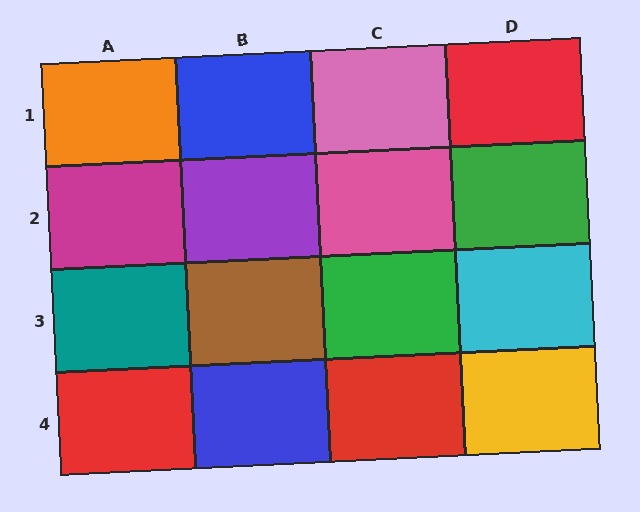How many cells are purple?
1 cell is purple.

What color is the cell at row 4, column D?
Yellow.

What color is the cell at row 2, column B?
Purple.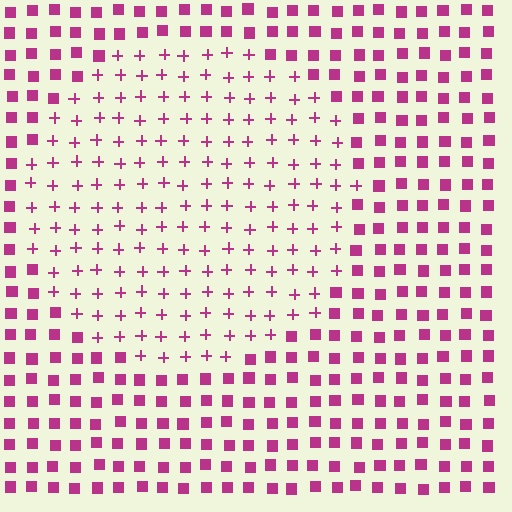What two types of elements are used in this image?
The image uses plus signs inside the circle region and squares outside it.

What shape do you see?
I see a circle.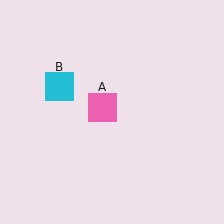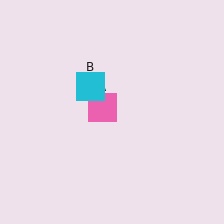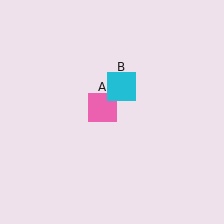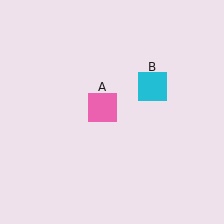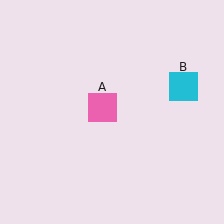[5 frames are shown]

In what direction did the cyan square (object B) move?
The cyan square (object B) moved right.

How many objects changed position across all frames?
1 object changed position: cyan square (object B).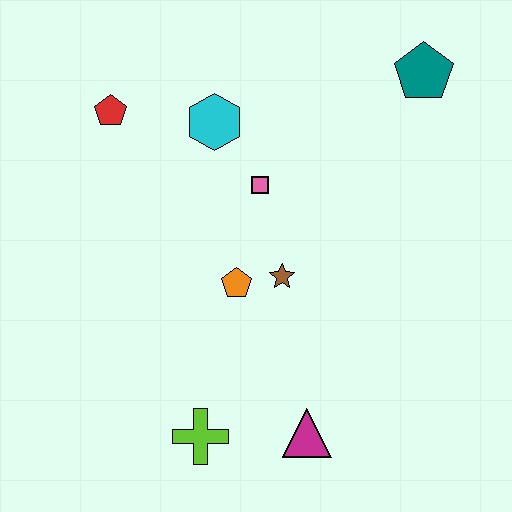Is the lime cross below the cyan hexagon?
Yes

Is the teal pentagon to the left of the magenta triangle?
No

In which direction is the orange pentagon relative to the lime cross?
The orange pentagon is above the lime cross.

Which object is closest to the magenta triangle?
The lime cross is closest to the magenta triangle.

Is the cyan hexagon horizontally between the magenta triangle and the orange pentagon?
No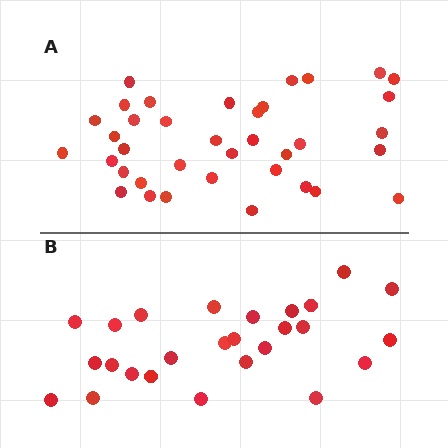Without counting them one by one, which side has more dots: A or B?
Region A (the top region) has more dots.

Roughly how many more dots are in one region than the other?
Region A has roughly 12 or so more dots than region B.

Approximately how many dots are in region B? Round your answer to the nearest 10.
About 30 dots. (The exact count is 26, which rounds to 30.)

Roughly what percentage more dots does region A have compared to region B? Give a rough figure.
About 40% more.